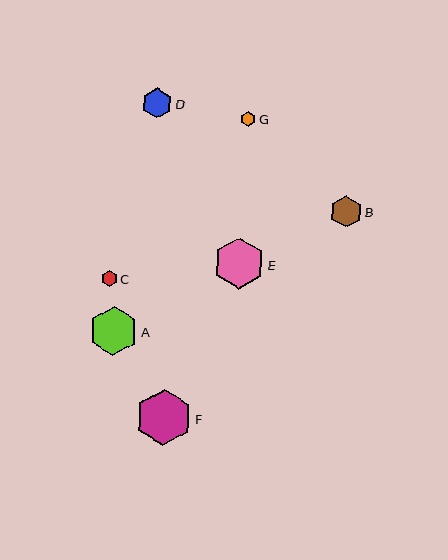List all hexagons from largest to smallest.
From largest to smallest: F, E, A, B, D, C, G.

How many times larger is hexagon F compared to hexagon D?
Hexagon F is approximately 1.8 times the size of hexagon D.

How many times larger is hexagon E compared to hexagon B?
Hexagon E is approximately 1.6 times the size of hexagon B.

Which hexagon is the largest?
Hexagon F is the largest with a size of approximately 56 pixels.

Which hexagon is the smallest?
Hexagon G is the smallest with a size of approximately 15 pixels.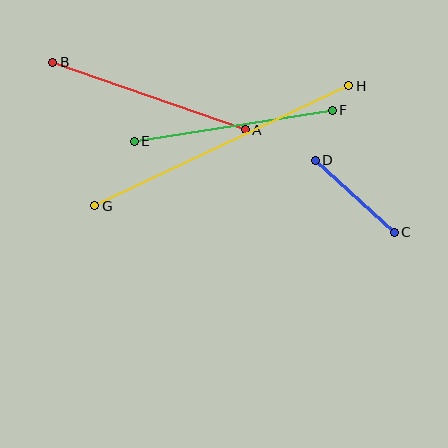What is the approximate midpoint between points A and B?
The midpoint is at approximately (149, 96) pixels.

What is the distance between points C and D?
The distance is approximately 107 pixels.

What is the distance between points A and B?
The distance is approximately 204 pixels.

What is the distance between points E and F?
The distance is approximately 201 pixels.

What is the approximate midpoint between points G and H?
The midpoint is at approximately (222, 146) pixels.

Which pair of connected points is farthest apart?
Points G and H are farthest apart.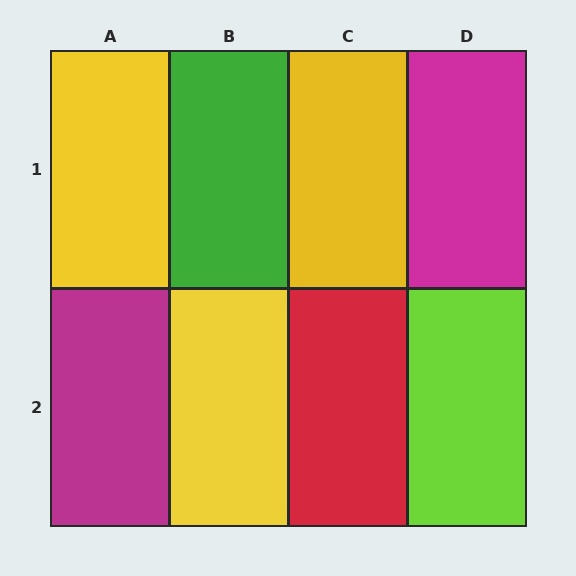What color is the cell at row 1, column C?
Yellow.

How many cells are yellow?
3 cells are yellow.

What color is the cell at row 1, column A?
Yellow.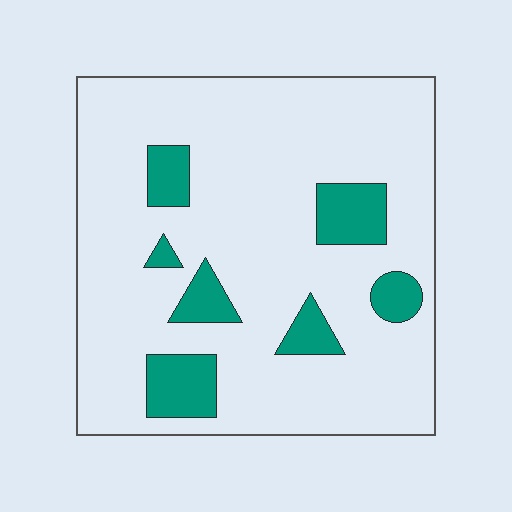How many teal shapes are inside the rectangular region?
7.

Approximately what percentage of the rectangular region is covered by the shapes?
Approximately 15%.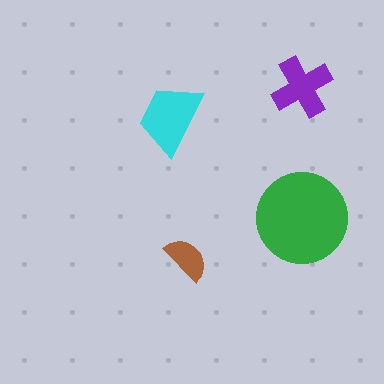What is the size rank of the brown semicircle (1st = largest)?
4th.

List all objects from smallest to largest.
The brown semicircle, the purple cross, the cyan trapezoid, the green circle.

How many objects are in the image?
There are 4 objects in the image.